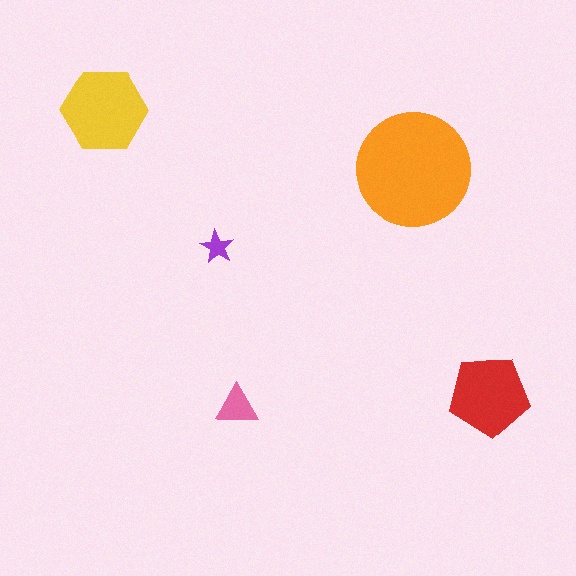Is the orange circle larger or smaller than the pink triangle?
Larger.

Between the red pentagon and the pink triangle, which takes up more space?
The red pentagon.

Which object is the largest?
The orange circle.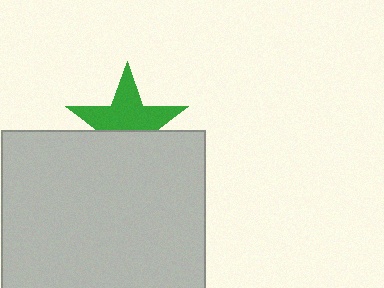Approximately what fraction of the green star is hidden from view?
Roughly 42% of the green star is hidden behind the light gray square.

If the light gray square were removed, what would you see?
You would see the complete green star.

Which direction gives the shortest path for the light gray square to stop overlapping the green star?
Moving down gives the shortest separation.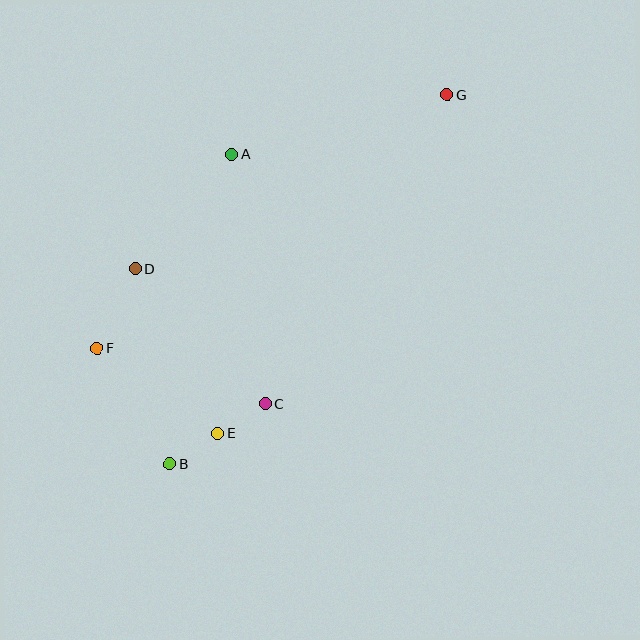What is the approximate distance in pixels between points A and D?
The distance between A and D is approximately 150 pixels.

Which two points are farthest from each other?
Points B and G are farthest from each other.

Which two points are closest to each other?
Points C and E are closest to each other.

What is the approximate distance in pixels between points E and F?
The distance between E and F is approximately 147 pixels.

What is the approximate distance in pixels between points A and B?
The distance between A and B is approximately 316 pixels.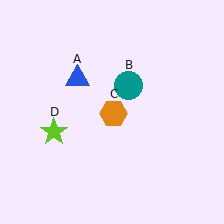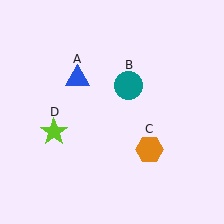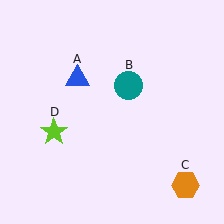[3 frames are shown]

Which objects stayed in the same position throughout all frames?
Blue triangle (object A) and teal circle (object B) and lime star (object D) remained stationary.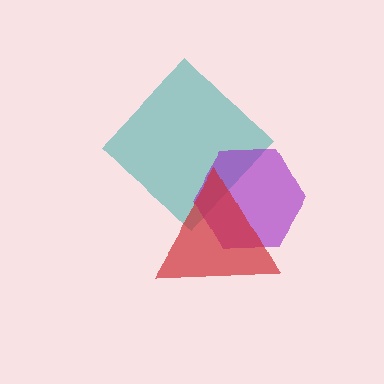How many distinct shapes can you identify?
There are 3 distinct shapes: a teal diamond, a purple hexagon, a red triangle.